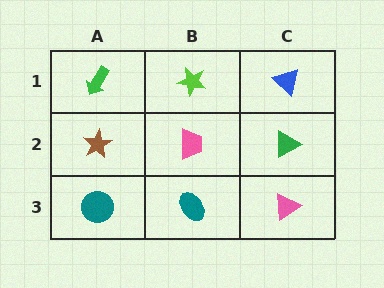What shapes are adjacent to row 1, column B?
A pink trapezoid (row 2, column B), a green arrow (row 1, column A), a blue triangle (row 1, column C).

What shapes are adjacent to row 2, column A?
A green arrow (row 1, column A), a teal circle (row 3, column A), a pink trapezoid (row 2, column B).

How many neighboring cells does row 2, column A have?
3.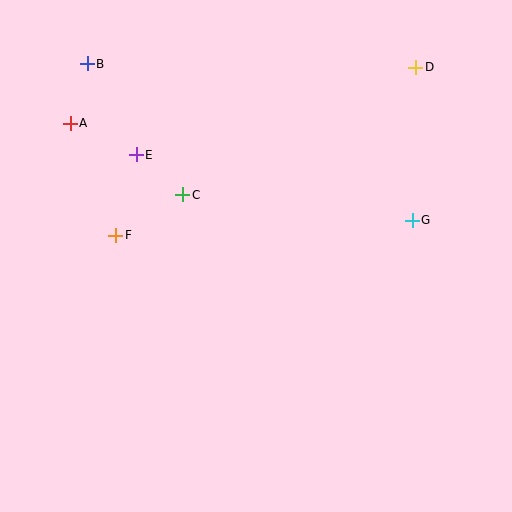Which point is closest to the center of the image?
Point C at (183, 195) is closest to the center.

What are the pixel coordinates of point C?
Point C is at (183, 195).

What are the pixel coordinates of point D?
Point D is at (416, 67).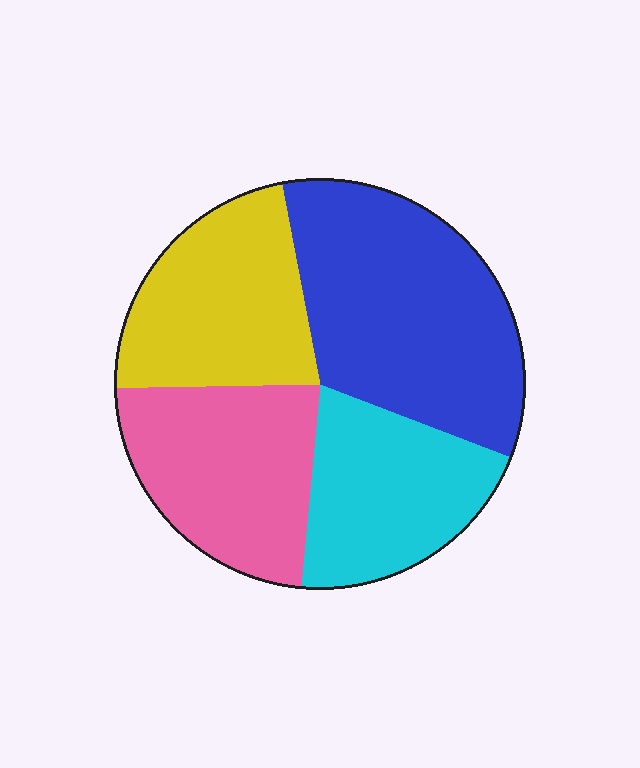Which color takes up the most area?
Blue, at roughly 35%.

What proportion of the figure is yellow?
Yellow takes up about one fifth (1/5) of the figure.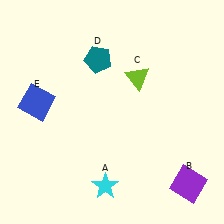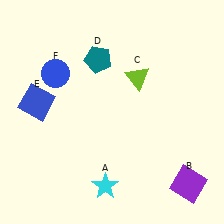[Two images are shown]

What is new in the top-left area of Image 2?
A blue circle (F) was added in the top-left area of Image 2.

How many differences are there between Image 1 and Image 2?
There is 1 difference between the two images.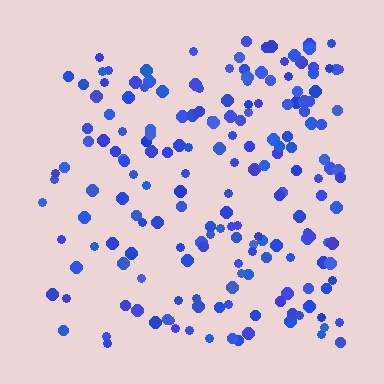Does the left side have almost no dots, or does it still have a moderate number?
Still a moderate number, just noticeably fewer than the right.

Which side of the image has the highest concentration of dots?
The right.